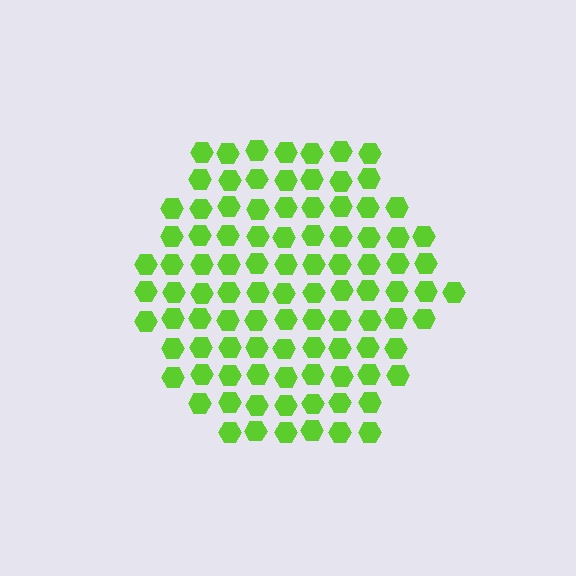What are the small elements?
The small elements are hexagons.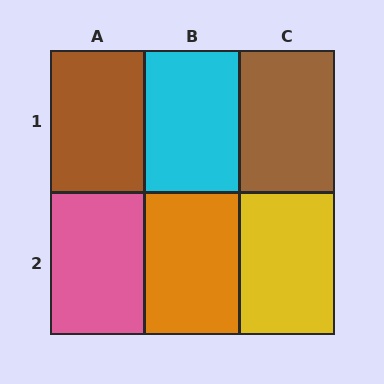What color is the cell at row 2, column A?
Pink.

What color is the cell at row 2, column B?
Orange.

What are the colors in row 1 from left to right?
Brown, cyan, brown.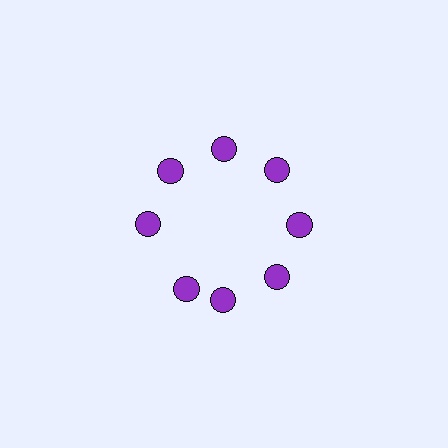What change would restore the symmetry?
The symmetry would be restored by rotating it back into even spacing with its neighbors so that all 8 circles sit at equal angles and equal distance from the center.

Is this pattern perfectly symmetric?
No. The 8 purple circles are arranged in a ring, but one element near the 8 o'clock position is rotated out of alignment along the ring, breaking the 8-fold rotational symmetry.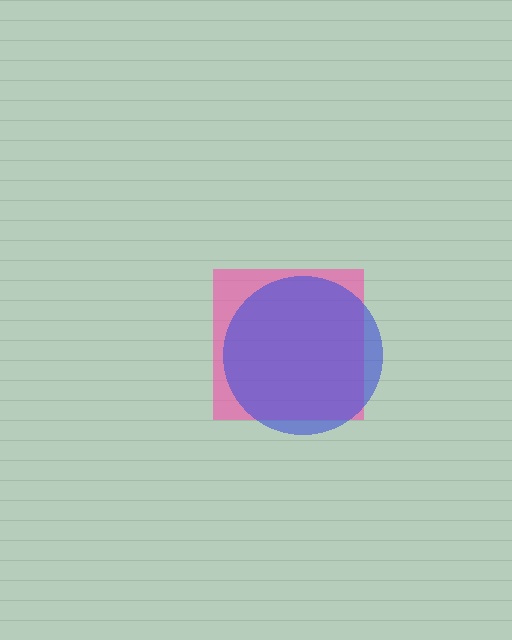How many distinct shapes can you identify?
There are 2 distinct shapes: a pink square, a blue circle.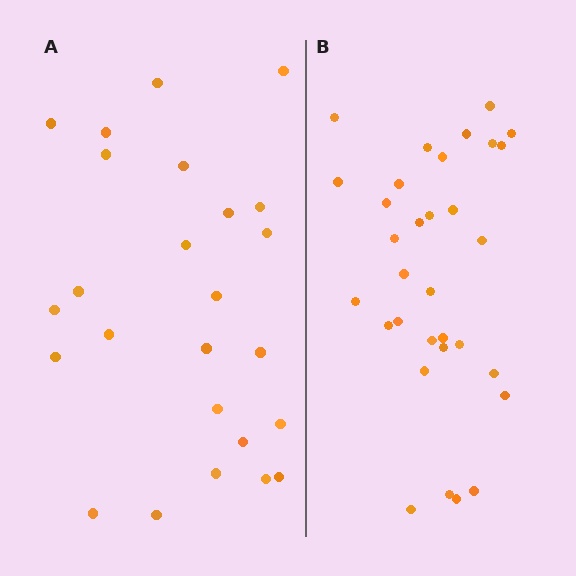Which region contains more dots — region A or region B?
Region B (the right region) has more dots.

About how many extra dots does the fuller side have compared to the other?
Region B has roughly 8 or so more dots than region A.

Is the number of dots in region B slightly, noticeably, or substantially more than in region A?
Region B has noticeably more, but not dramatically so. The ratio is roughly 1.3 to 1.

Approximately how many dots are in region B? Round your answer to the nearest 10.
About 30 dots. (The exact count is 32, which rounds to 30.)